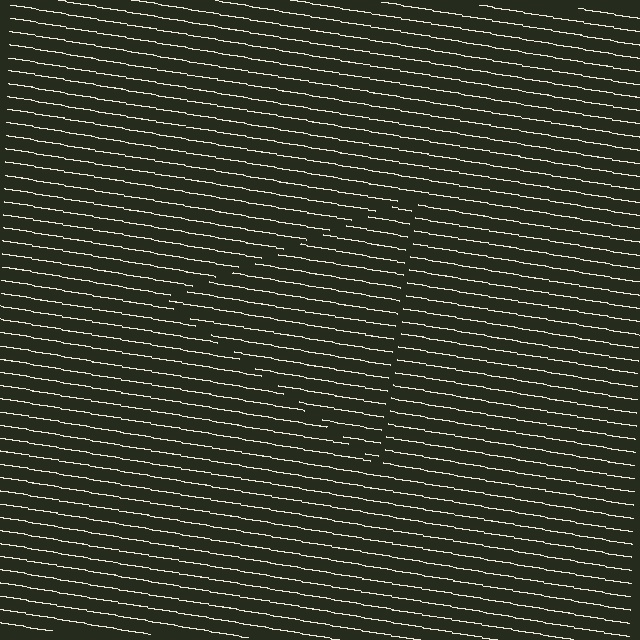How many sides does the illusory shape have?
3 sides — the line-ends trace a triangle.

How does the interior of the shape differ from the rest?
The interior of the shape contains the same grating, shifted by half a period — the contour is defined by the phase discontinuity where line-ends from the inner and outer gratings abut.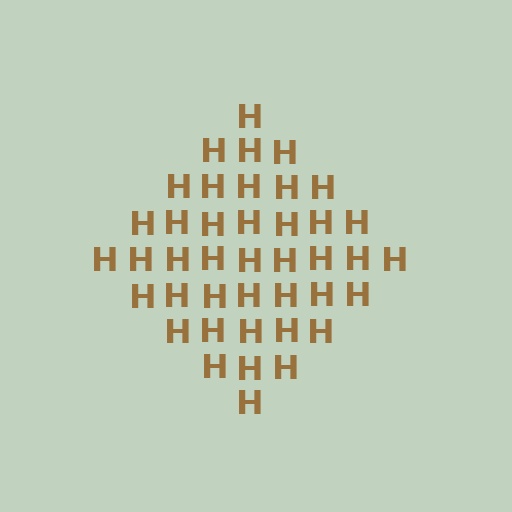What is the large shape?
The large shape is a diamond.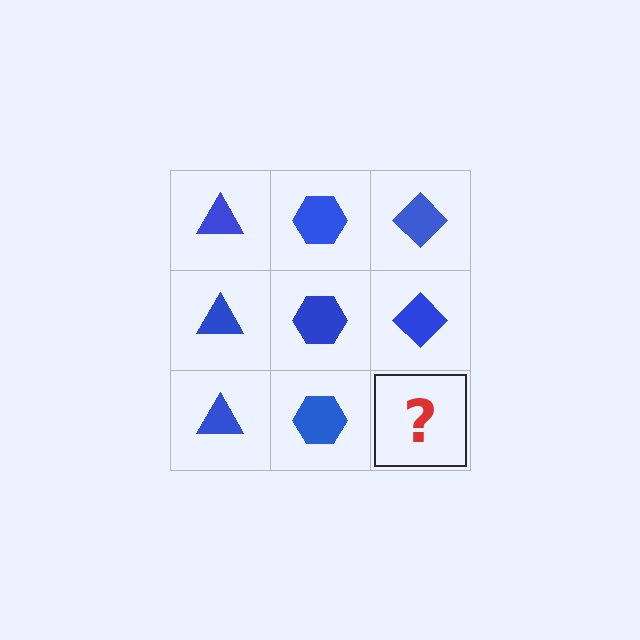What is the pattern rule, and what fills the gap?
The rule is that each column has a consistent shape. The gap should be filled with a blue diamond.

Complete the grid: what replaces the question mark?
The question mark should be replaced with a blue diamond.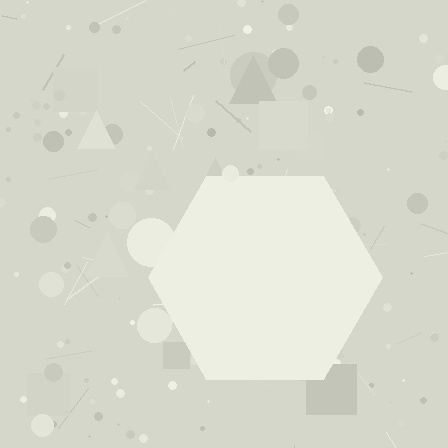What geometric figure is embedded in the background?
A hexagon is embedded in the background.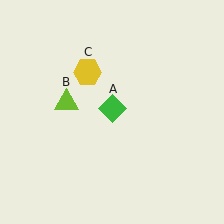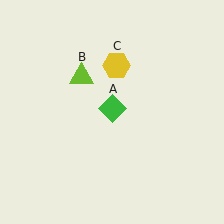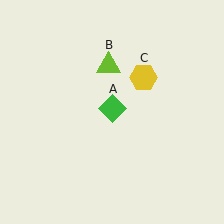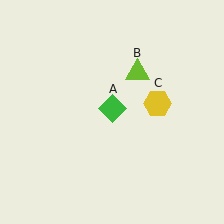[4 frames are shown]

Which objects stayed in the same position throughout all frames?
Green diamond (object A) remained stationary.